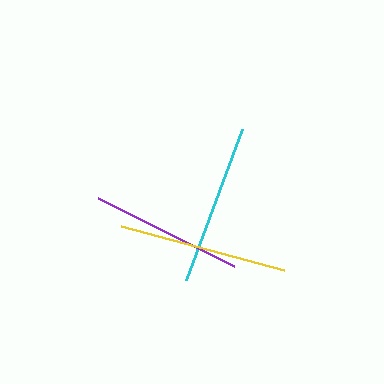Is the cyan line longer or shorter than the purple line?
The cyan line is longer than the purple line.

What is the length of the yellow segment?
The yellow segment is approximately 168 pixels long.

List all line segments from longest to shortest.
From longest to shortest: yellow, cyan, purple.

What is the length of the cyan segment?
The cyan segment is approximately 161 pixels long.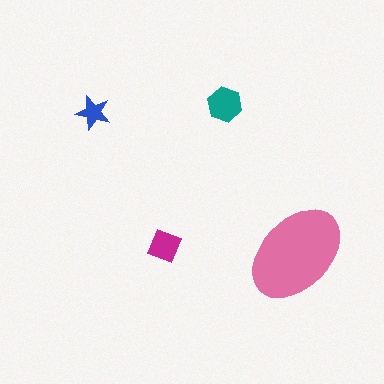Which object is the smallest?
The blue star.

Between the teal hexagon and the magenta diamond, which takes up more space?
The teal hexagon.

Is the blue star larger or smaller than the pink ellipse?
Smaller.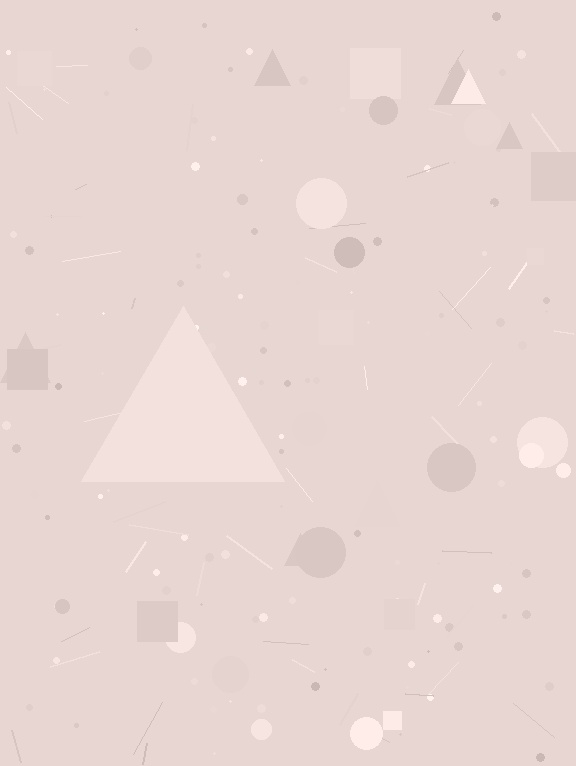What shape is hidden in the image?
A triangle is hidden in the image.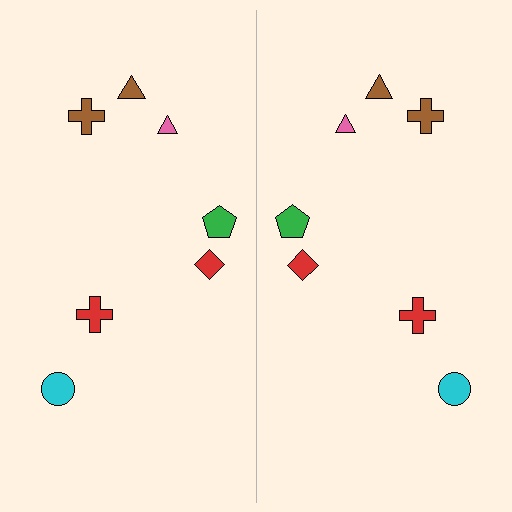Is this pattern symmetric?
Yes, this pattern has bilateral (reflection) symmetry.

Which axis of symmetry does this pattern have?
The pattern has a vertical axis of symmetry running through the center of the image.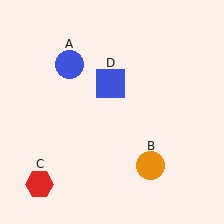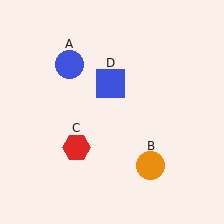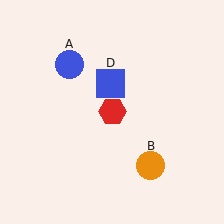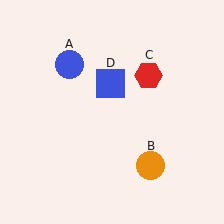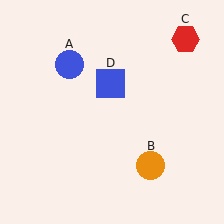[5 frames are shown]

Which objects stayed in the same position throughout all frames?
Blue circle (object A) and orange circle (object B) and blue square (object D) remained stationary.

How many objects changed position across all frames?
1 object changed position: red hexagon (object C).